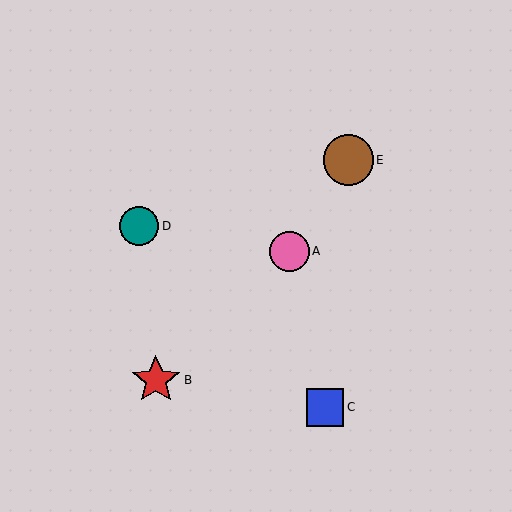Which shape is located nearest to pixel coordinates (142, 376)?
The red star (labeled B) at (156, 380) is nearest to that location.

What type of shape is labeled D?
Shape D is a teal circle.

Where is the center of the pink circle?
The center of the pink circle is at (289, 251).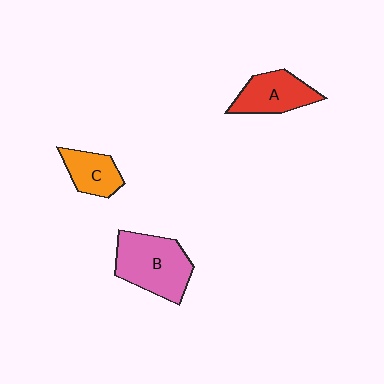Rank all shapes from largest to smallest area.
From largest to smallest: B (pink), A (red), C (orange).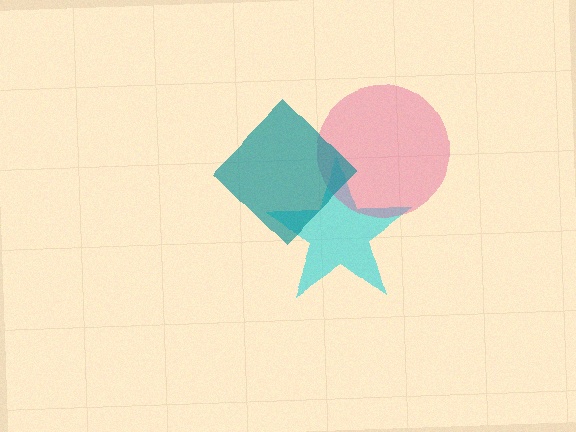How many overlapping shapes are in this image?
There are 3 overlapping shapes in the image.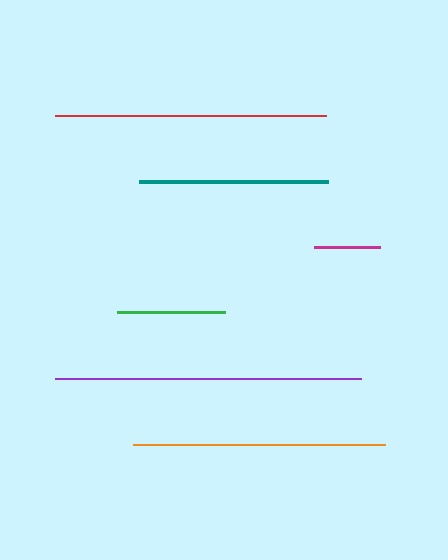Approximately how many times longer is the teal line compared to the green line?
The teal line is approximately 1.7 times the length of the green line.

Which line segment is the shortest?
The magenta line is the shortest at approximately 67 pixels.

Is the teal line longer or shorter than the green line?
The teal line is longer than the green line.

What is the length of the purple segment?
The purple segment is approximately 306 pixels long.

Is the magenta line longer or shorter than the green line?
The green line is longer than the magenta line.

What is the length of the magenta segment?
The magenta segment is approximately 67 pixels long.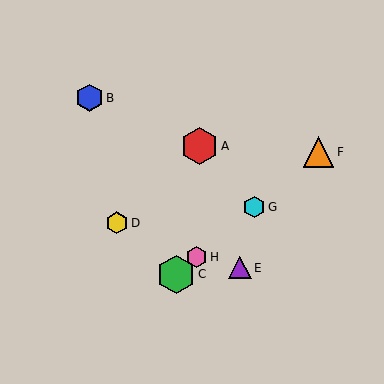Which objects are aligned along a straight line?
Objects C, F, G, H are aligned along a straight line.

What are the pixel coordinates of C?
Object C is at (176, 274).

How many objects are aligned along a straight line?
4 objects (C, F, G, H) are aligned along a straight line.